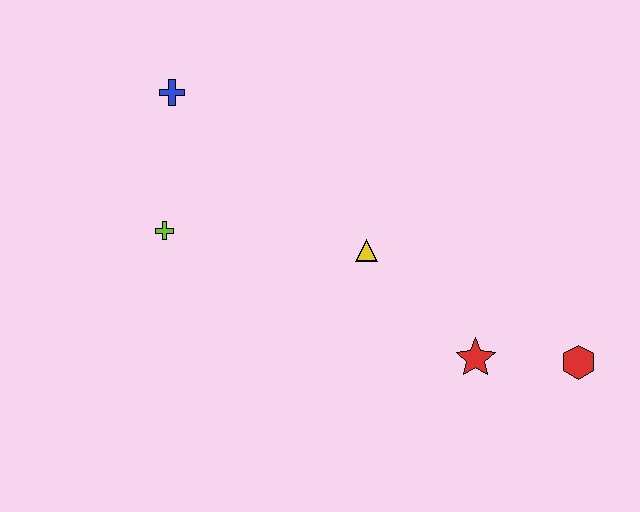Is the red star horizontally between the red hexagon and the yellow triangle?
Yes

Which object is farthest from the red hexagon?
The blue cross is farthest from the red hexagon.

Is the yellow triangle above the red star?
Yes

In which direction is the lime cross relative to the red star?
The lime cross is to the left of the red star.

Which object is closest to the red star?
The red hexagon is closest to the red star.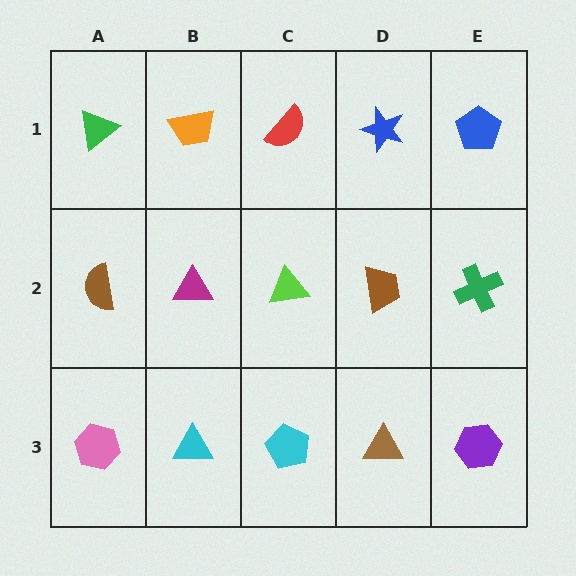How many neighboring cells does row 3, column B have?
3.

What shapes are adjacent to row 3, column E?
A green cross (row 2, column E), a brown triangle (row 3, column D).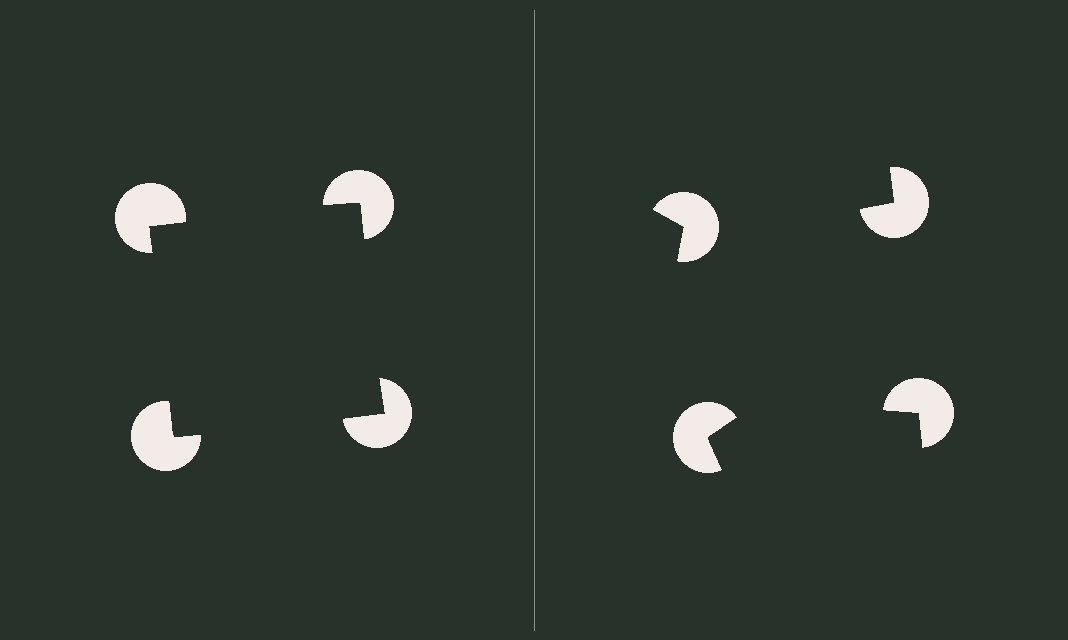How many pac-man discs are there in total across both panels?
8 — 4 on each side.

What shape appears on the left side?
An illusory square.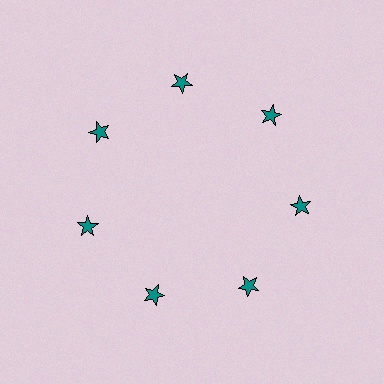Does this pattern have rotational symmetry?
Yes, this pattern has 7-fold rotational symmetry. It looks the same after rotating 51 degrees around the center.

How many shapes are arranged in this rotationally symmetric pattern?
There are 7 shapes, arranged in 7 groups of 1.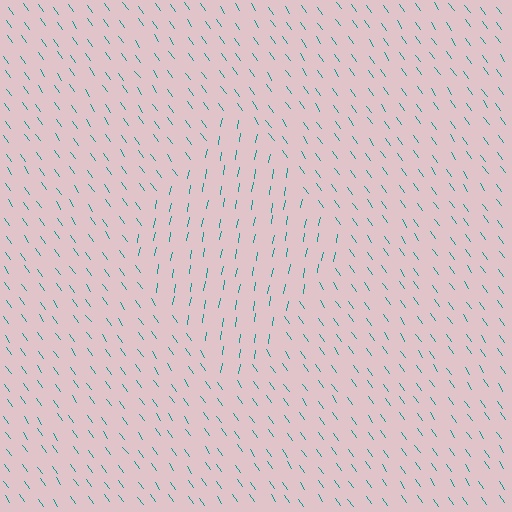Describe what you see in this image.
The image is filled with small teal line segments. A diamond region in the image has lines oriented differently from the surrounding lines, creating a visible texture boundary.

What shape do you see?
I see a diamond.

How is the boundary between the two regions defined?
The boundary is defined purely by a change in line orientation (approximately 45 degrees difference). All lines are the same color and thickness.